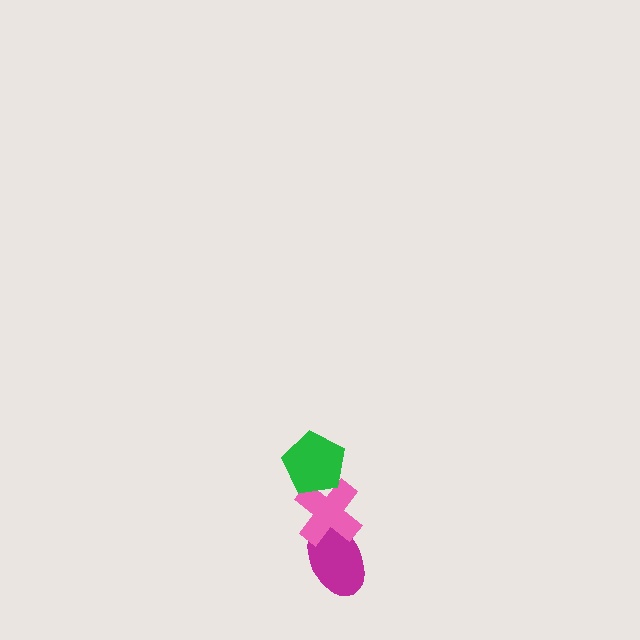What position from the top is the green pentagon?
The green pentagon is 1st from the top.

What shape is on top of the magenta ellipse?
The pink cross is on top of the magenta ellipse.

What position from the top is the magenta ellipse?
The magenta ellipse is 3rd from the top.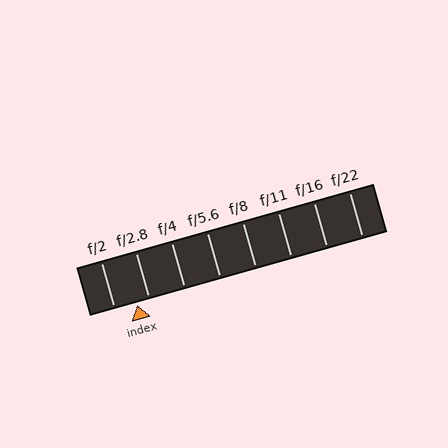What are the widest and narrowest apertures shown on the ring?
The widest aperture shown is f/2 and the narrowest is f/22.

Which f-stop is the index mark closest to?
The index mark is closest to f/2.8.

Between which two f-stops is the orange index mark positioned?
The index mark is between f/2 and f/2.8.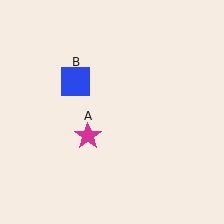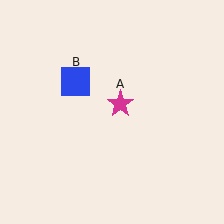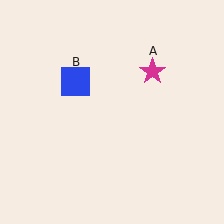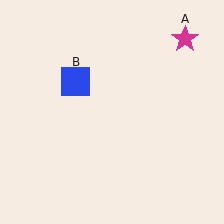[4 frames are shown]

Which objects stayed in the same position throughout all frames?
Blue square (object B) remained stationary.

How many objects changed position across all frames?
1 object changed position: magenta star (object A).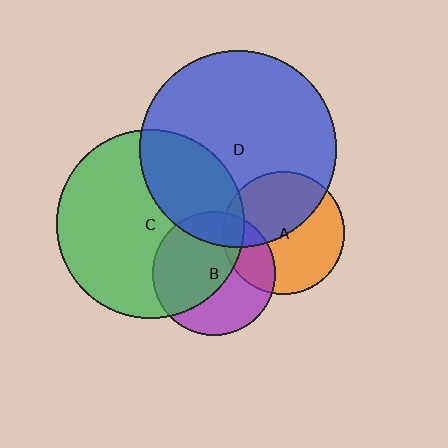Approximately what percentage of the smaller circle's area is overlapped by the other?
Approximately 25%.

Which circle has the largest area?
Circle D (blue).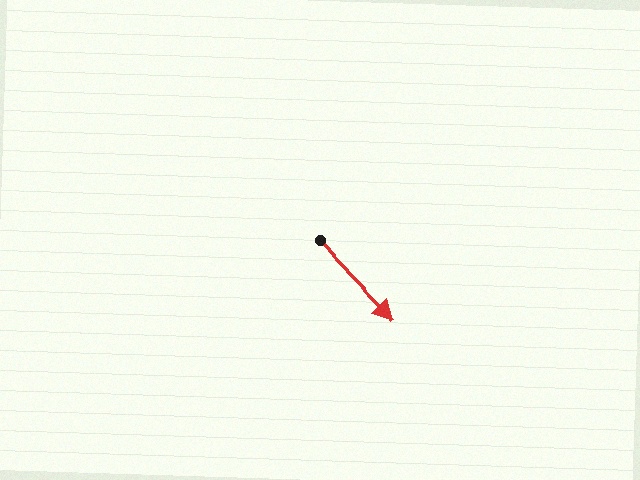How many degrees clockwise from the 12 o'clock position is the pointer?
Approximately 137 degrees.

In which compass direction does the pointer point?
Southeast.